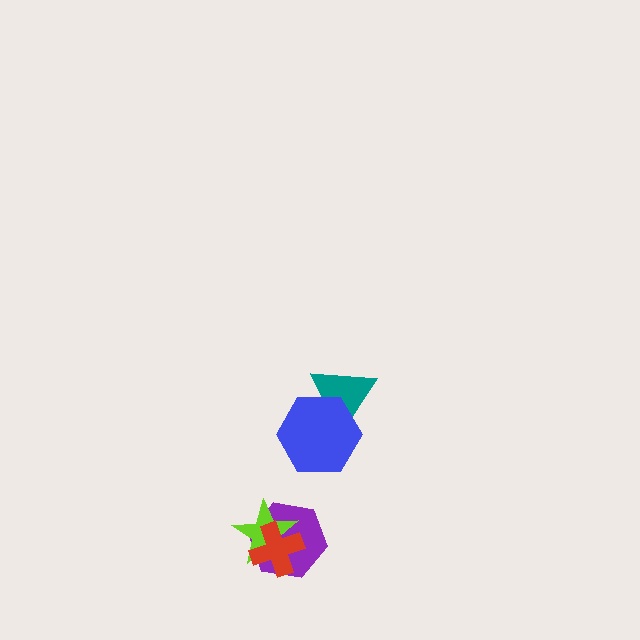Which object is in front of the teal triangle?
The blue hexagon is in front of the teal triangle.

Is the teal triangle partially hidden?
Yes, it is partially covered by another shape.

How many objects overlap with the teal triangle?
1 object overlaps with the teal triangle.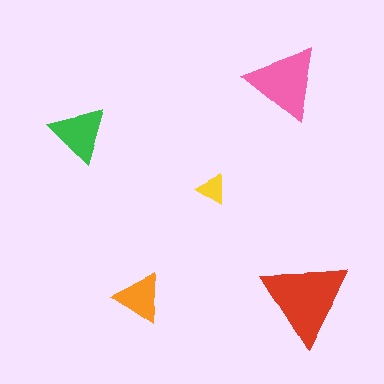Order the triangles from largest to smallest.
the red one, the pink one, the green one, the orange one, the yellow one.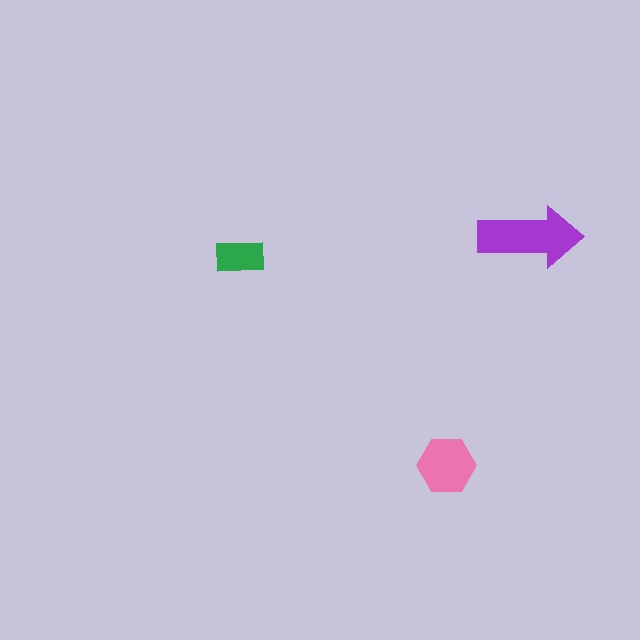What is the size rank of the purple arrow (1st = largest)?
1st.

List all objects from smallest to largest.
The green rectangle, the pink hexagon, the purple arrow.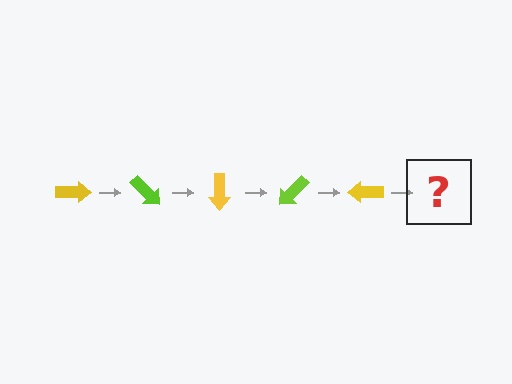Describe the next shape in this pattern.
It should be a lime arrow, rotated 225 degrees from the start.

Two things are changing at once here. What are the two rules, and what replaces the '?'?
The two rules are that it rotates 45 degrees each step and the color cycles through yellow and lime. The '?' should be a lime arrow, rotated 225 degrees from the start.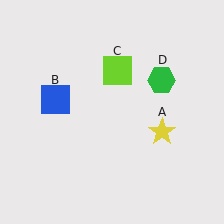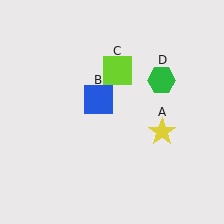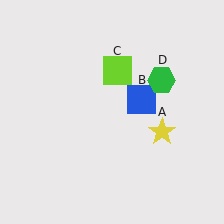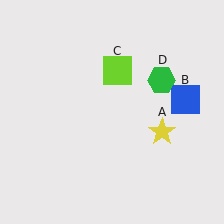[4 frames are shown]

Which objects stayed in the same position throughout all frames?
Yellow star (object A) and lime square (object C) and green hexagon (object D) remained stationary.